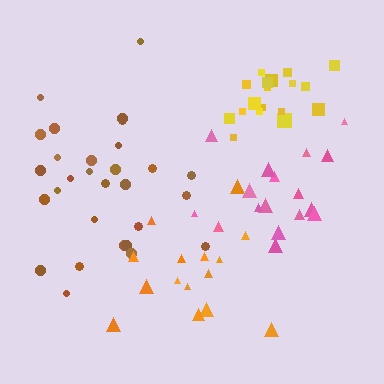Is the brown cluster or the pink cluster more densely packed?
Brown.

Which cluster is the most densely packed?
Yellow.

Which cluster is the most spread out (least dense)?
Orange.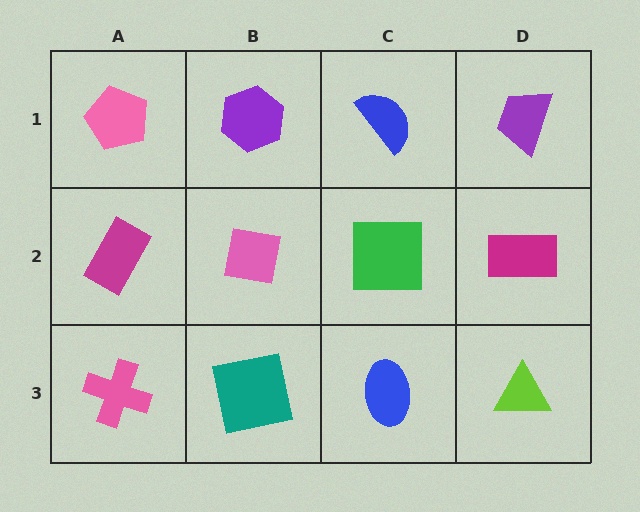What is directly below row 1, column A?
A magenta rectangle.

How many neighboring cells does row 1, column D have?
2.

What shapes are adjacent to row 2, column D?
A purple trapezoid (row 1, column D), a lime triangle (row 3, column D), a green square (row 2, column C).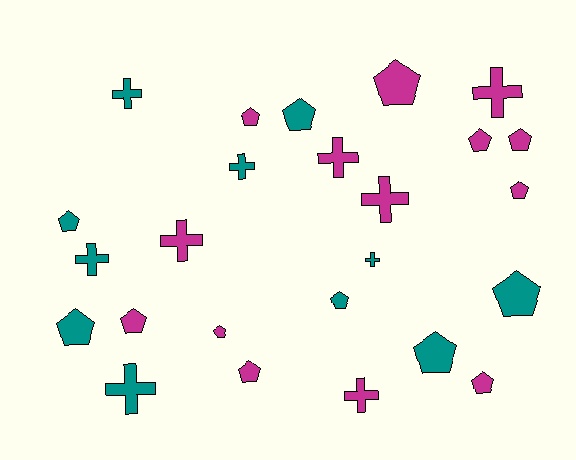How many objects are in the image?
There are 25 objects.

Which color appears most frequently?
Magenta, with 14 objects.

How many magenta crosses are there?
There are 5 magenta crosses.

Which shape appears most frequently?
Pentagon, with 15 objects.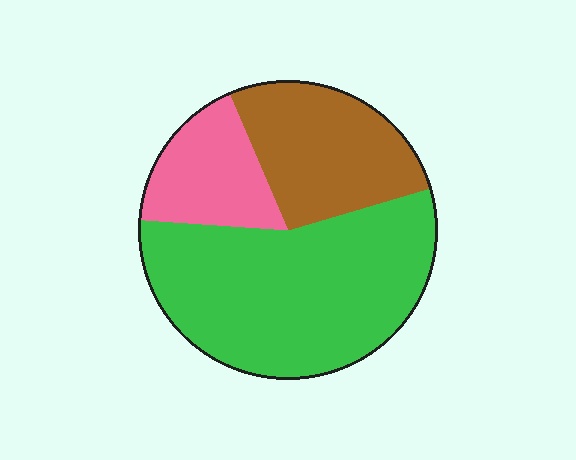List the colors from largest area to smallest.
From largest to smallest: green, brown, pink.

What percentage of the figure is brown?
Brown covers roughly 25% of the figure.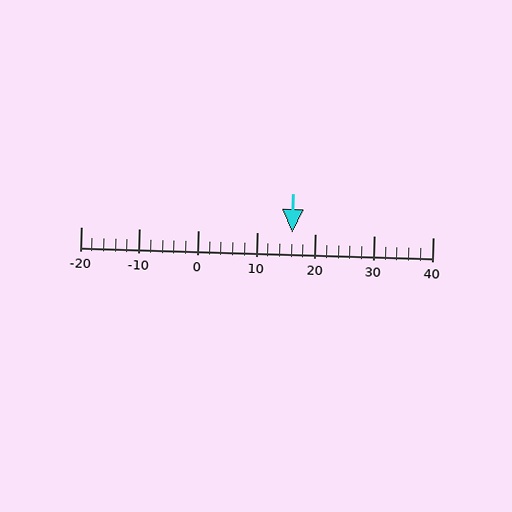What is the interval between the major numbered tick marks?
The major tick marks are spaced 10 units apart.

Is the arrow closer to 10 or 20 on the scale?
The arrow is closer to 20.